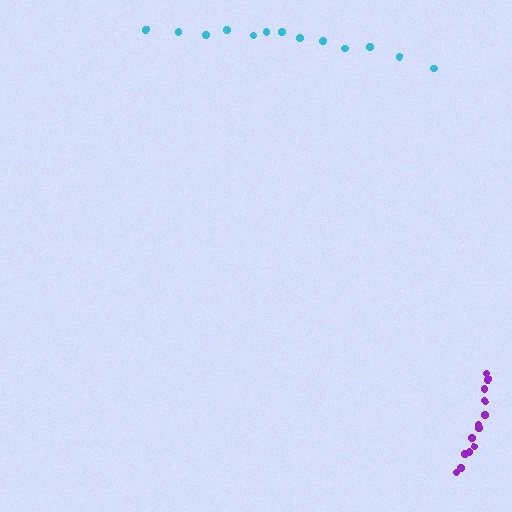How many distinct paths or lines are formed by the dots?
There are 2 distinct paths.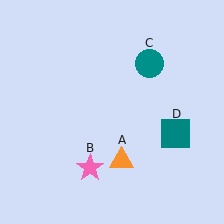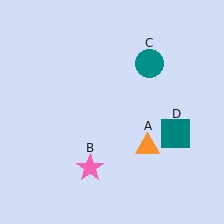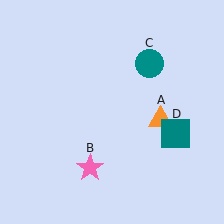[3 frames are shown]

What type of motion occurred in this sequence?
The orange triangle (object A) rotated counterclockwise around the center of the scene.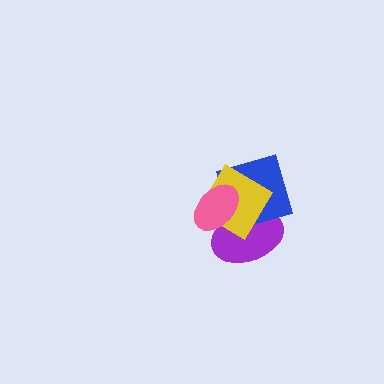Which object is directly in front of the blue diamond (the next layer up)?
The yellow diamond is directly in front of the blue diamond.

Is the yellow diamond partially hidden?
Yes, it is partially covered by another shape.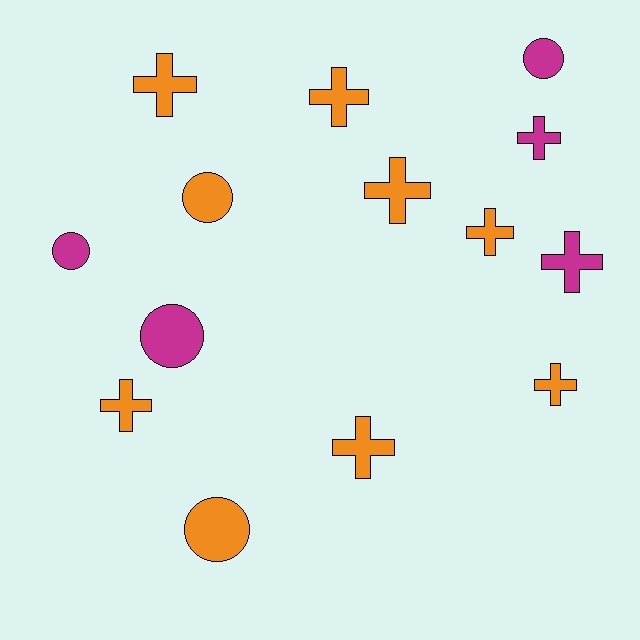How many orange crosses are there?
There are 7 orange crosses.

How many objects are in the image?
There are 14 objects.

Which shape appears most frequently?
Cross, with 9 objects.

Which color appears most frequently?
Orange, with 9 objects.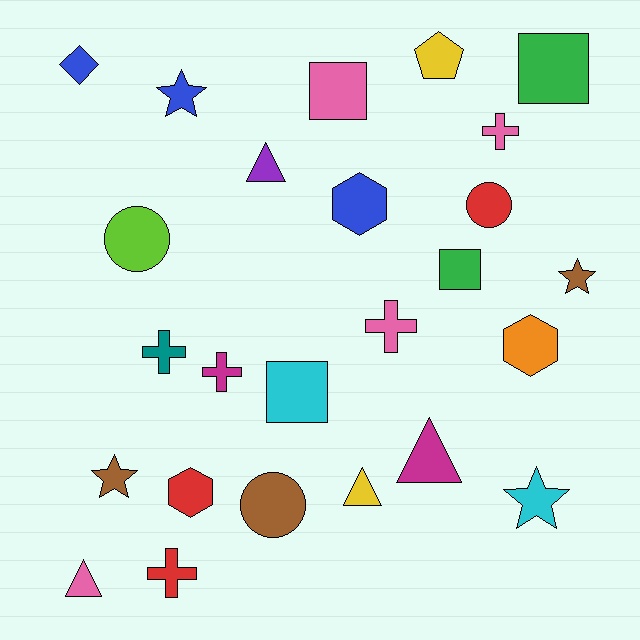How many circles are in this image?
There are 3 circles.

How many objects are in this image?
There are 25 objects.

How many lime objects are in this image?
There is 1 lime object.